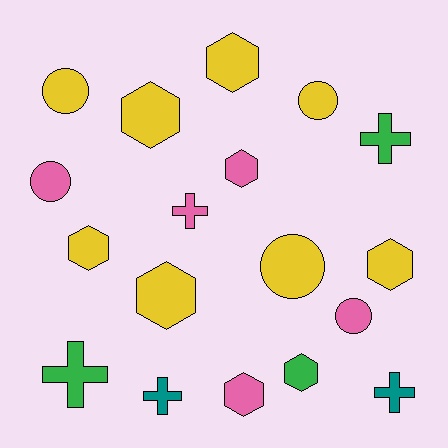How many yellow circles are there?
There are 3 yellow circles.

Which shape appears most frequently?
Hexagon, with 8 objects.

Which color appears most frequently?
Yellow, with 8 objects.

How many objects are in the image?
There are 18 objects.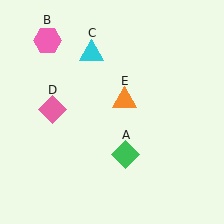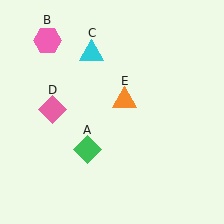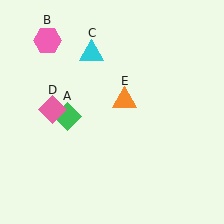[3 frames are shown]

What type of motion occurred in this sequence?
The green diamond (object A) rotated clockwise around the center of the scene.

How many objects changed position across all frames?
1 object changed position: green diamond (object A).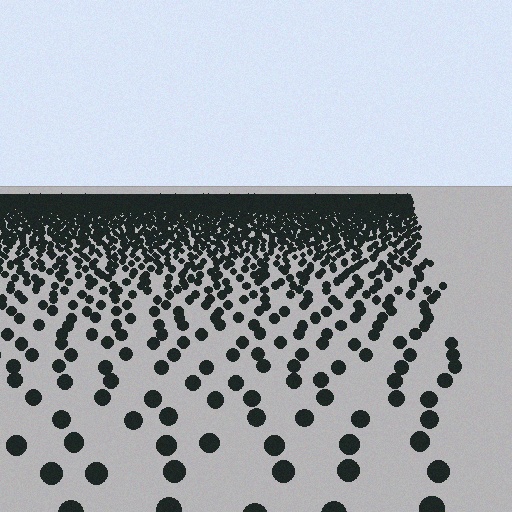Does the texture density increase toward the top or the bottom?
Density increases toward the top.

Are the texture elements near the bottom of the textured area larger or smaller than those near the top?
Larger. Near the bottom, elements are closer to the viewer and appear at a bigger on-screen size.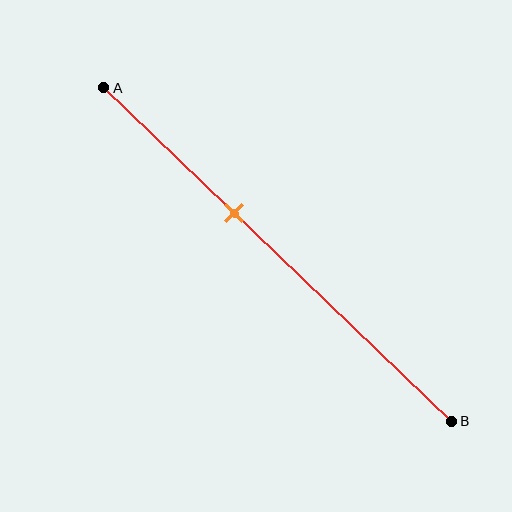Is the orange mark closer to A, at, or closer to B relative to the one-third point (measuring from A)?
The orange mark is closer to point B than the one-third point of segment AB.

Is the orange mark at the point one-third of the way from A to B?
No, the mark is at about 40% from A, not at the 33% one-third point.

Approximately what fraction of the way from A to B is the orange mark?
The orange mark is approximately 40% of the way from A to B.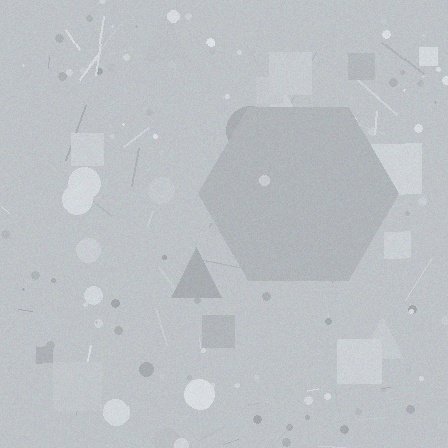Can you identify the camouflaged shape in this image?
The camouflaged shape is a hexagon.